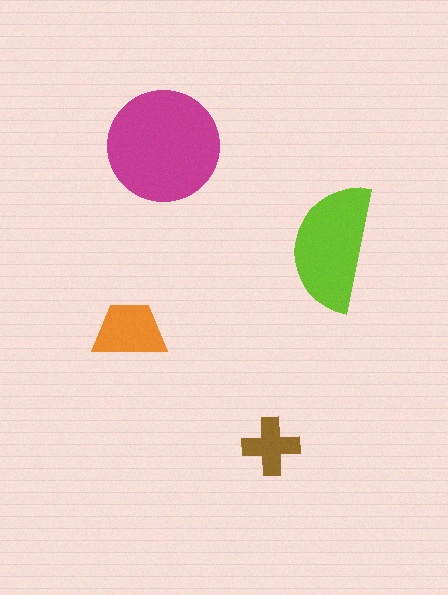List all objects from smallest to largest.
The brown cross, the orange trapezoid, the lime semicircle, the magenta circle.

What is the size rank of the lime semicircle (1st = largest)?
2nd.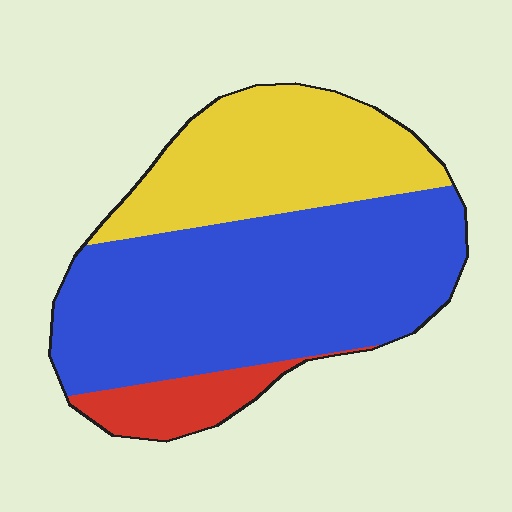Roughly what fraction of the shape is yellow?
Yellow takes up between a sixth and a third of the shape.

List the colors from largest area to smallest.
From largest to smallest: blue, yellow, red.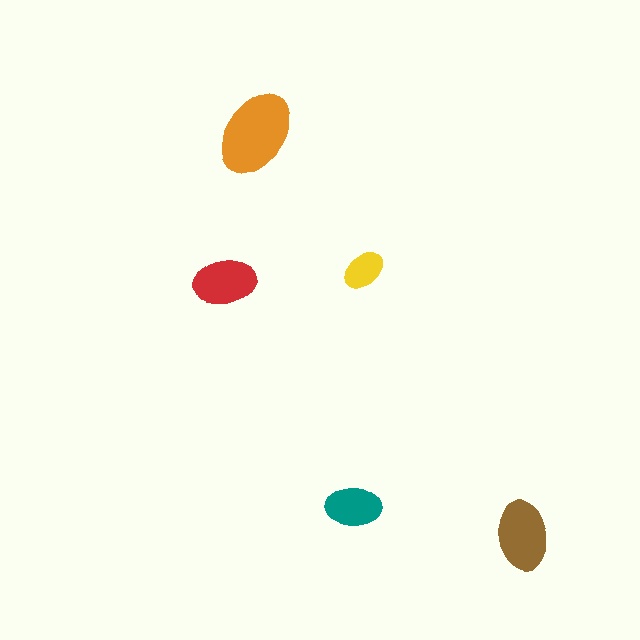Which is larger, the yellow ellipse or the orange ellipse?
The orange one.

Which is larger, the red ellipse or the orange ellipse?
The orange one.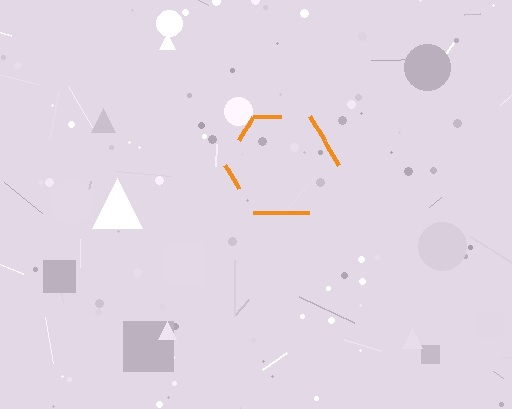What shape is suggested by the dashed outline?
The dashed outline suggests a hexagon.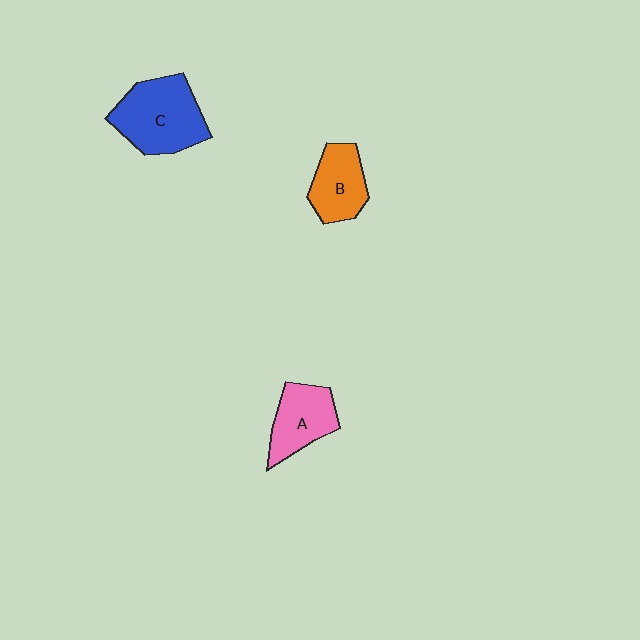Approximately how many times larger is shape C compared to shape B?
Approximately 1.6 times.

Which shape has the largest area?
Shape C (blue).